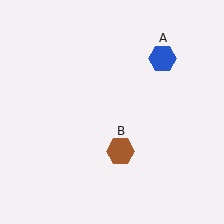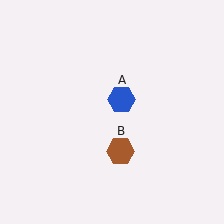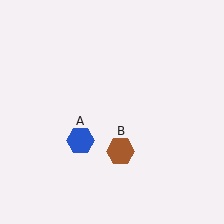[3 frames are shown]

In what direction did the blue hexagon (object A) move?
The blue hexagon (object A) moved down and to the left.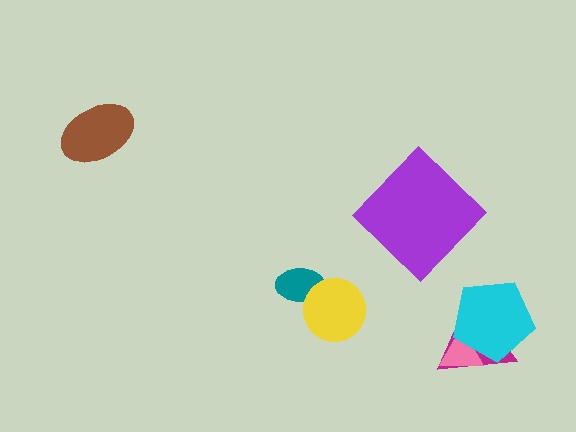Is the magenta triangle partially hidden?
Yes, it is partially covered by another shape.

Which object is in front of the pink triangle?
The cyan pentagon is in front of the pink triangle.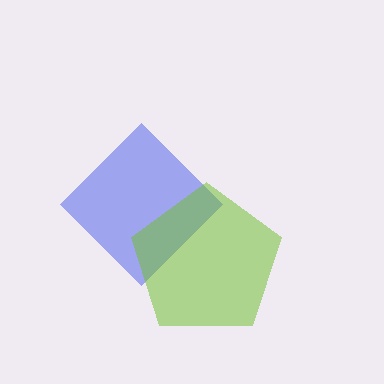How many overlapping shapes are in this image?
There are 2 overlapping shapes in the image.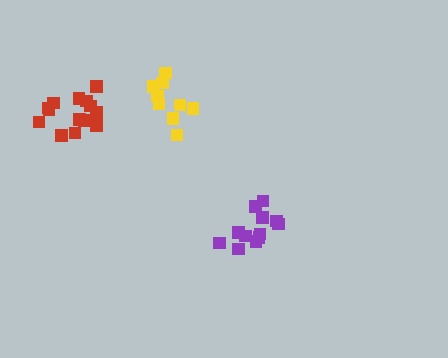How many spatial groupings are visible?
There are 3 spatial groupings.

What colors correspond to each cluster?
The clusters are colored: purple, red, yellow.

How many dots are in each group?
Group 1: 13 dots, Group 2: 14 dots, Group 3: 9 dots (36 total).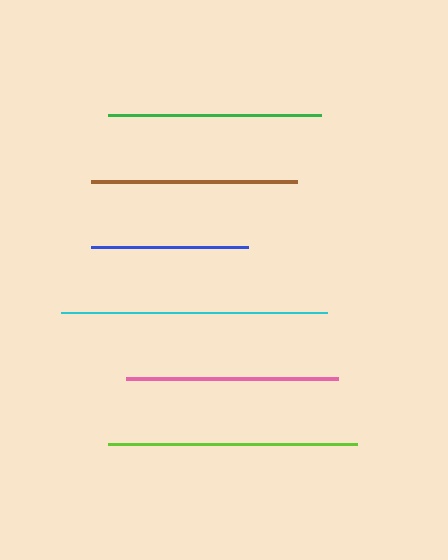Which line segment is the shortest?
The blue line is the shortest at approximately 157 pixels.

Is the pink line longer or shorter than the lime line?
The lime line is longer than the pink line.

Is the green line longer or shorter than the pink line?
The green line is longer than the pink line.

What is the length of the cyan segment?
The cyan segment is approximately 266 pixels long.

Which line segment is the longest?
The cyan line is the longest at approximately 266 pixels.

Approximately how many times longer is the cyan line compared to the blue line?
The cyan line is approximately 1.7 times the length of the blue line.